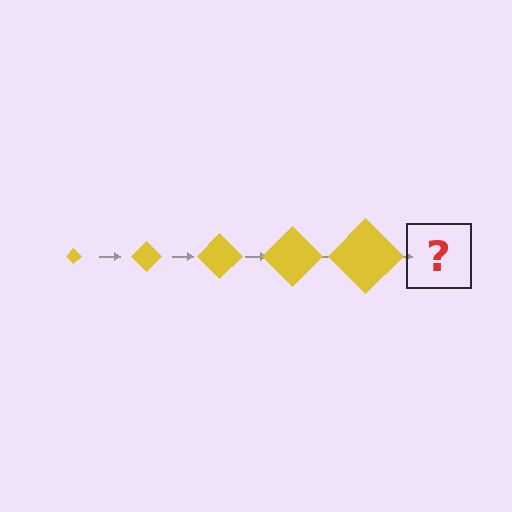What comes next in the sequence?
The next element should be a yellow diamond, larger than the previous one.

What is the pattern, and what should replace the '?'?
The pattern is that the diamond gets progressively larger each step. The '?' should be a yellow diamond, larger than the previous one.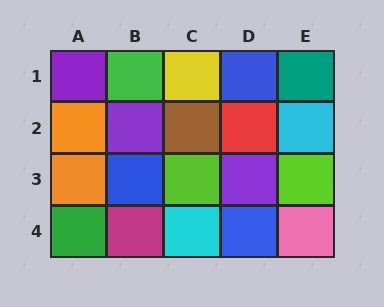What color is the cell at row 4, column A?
Green.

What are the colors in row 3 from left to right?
Orange, blue, lime, purple, lime.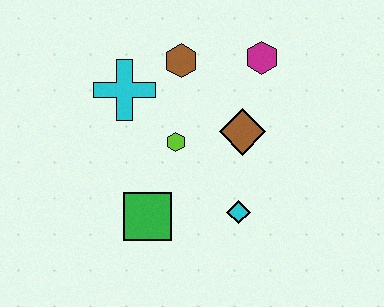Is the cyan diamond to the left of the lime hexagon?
No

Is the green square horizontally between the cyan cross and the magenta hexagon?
Yes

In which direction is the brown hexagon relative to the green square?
The brown hexagon is above the green square.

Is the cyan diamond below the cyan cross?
Yes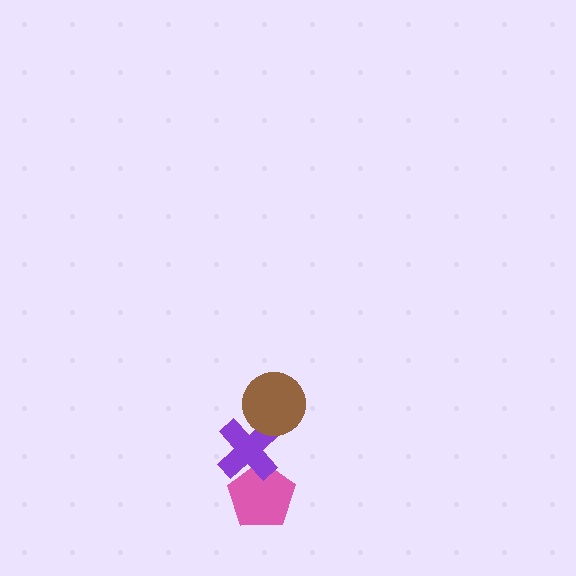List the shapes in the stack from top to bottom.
From top to bottom: the brown circle, the purple cross, the pink pentagon.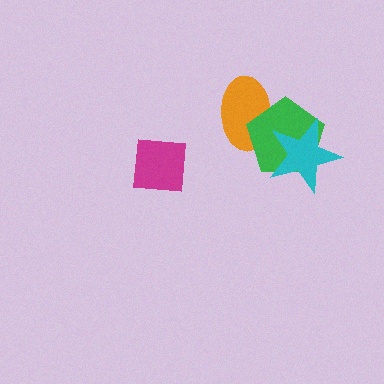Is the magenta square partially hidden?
No, no other shape covers it.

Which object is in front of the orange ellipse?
The green pentagon is in front of the orange ellipse.